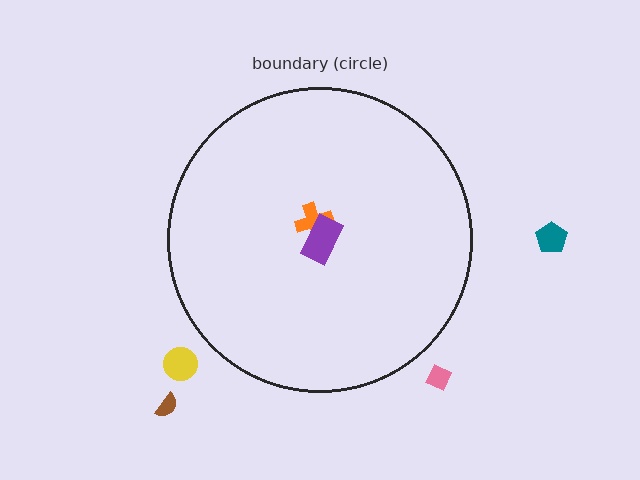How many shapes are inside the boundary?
2 inside, 4 outside.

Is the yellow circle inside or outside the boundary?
Outside.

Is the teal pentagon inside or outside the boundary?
Outside.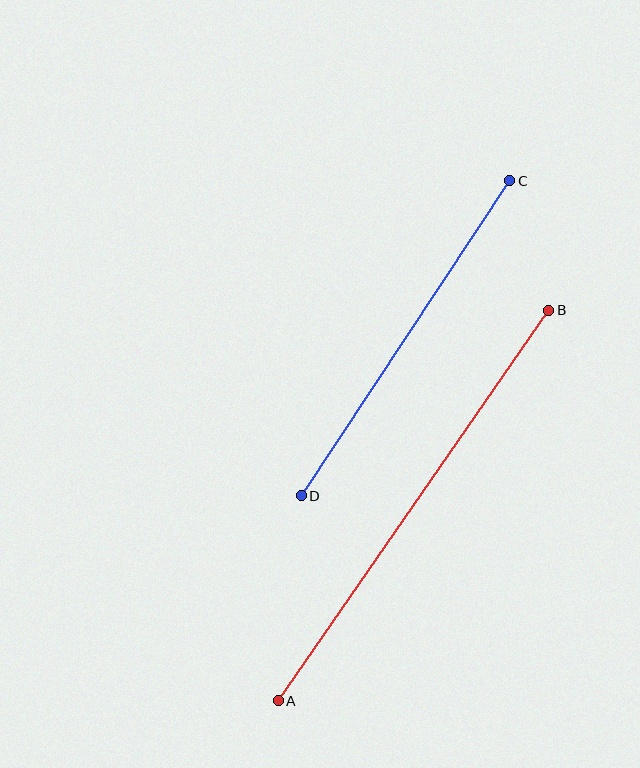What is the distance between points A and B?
The distance is approximately 475 pixels.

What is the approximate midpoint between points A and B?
The midpoint is at approximately (413, 506) pixels.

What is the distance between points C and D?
The distance is approximately 378 pixels.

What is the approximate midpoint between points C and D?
The midpoint is at approximately (405, 338) pixels.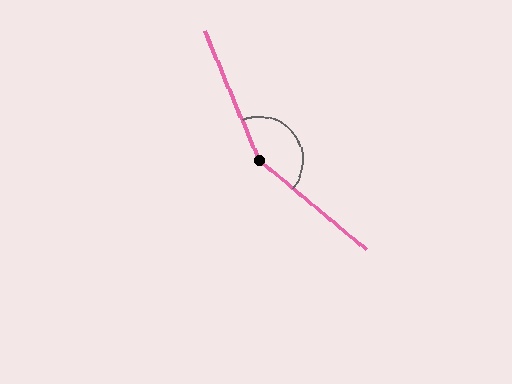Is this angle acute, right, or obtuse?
It is obtuse.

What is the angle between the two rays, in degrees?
Approximately 153 degrees.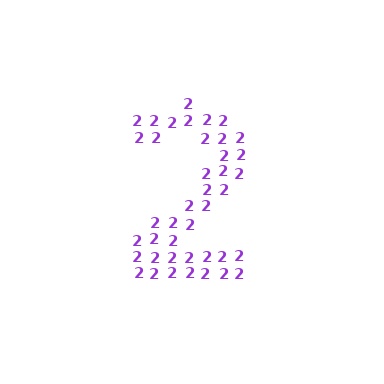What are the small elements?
The small elements are digit 2's.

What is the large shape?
The large shape is the digit 2.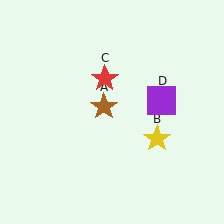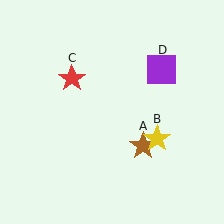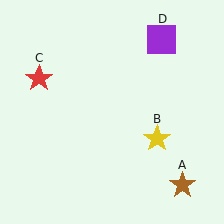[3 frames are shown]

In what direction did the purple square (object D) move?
The purple square (object D) moved up.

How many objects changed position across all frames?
3 objects changed position: brown star (object A), red star (object C), purple square (object D).